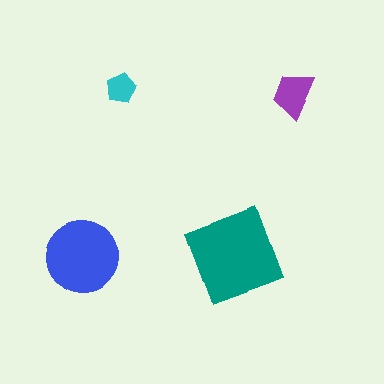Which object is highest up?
The cyan pentagon is topmost.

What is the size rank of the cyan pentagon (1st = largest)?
4th.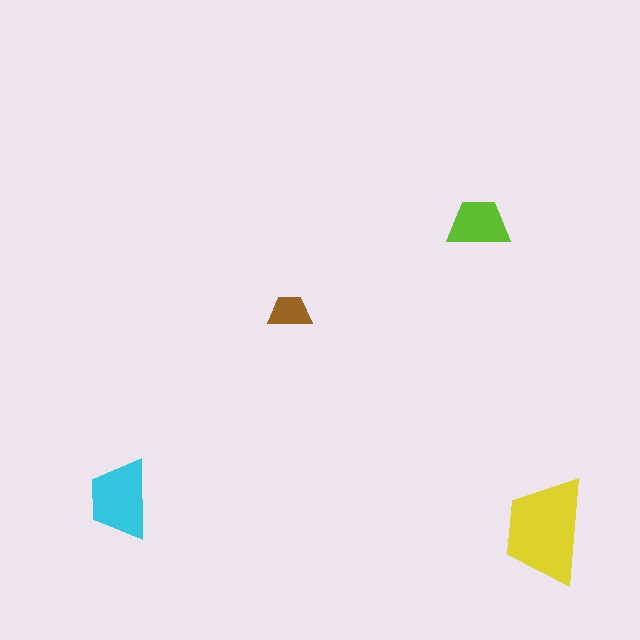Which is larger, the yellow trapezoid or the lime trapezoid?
The yellow one.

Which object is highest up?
The lime trapezoid is topmost.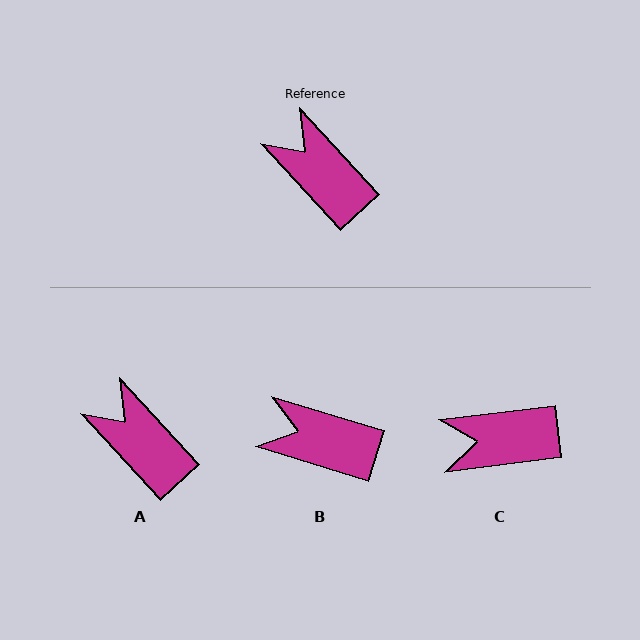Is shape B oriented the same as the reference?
No, it is off by about 30 degrees.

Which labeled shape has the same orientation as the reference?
A.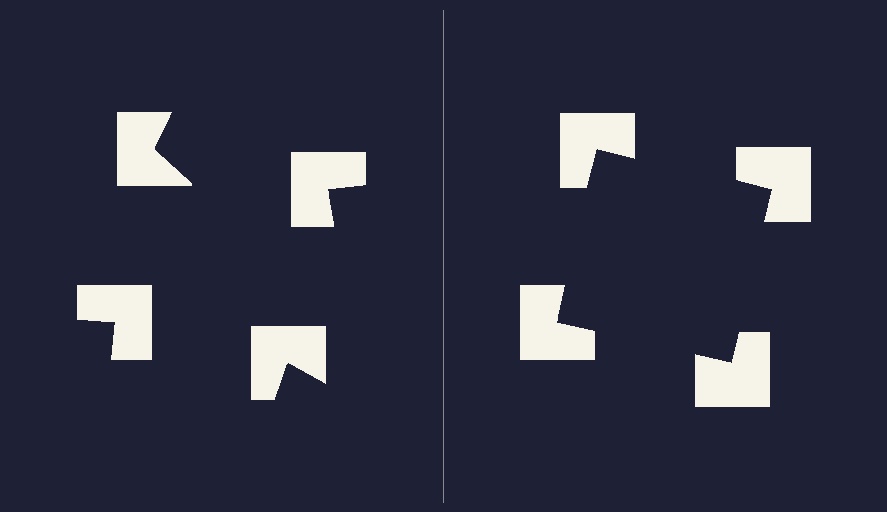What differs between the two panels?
The notched squares are positioned identically on both sides; only the wedge orientations differ. On the right they align to a square; on the left they are misaligned.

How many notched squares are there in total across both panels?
8 — 4 on each side.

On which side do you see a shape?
An illusory square appears on the right side. On the left side the wedge cuts are rotated, so no coherent shape forms.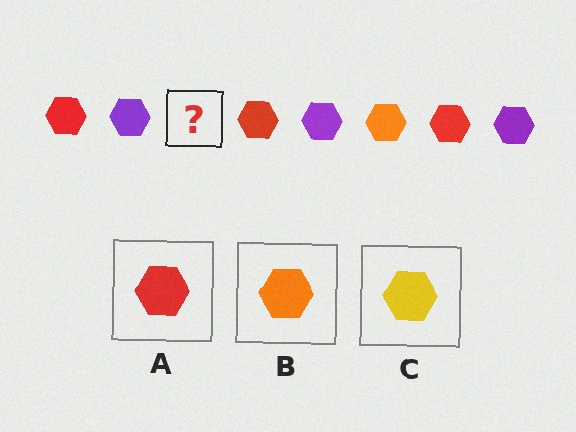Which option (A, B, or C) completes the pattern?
B.